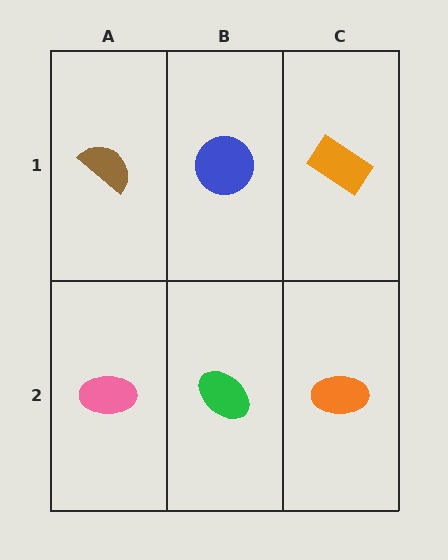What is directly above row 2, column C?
An orange rectangle.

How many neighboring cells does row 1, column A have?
2.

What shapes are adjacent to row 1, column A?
A pink ellipse (row 2, column A), a blue circle (row 1, column B).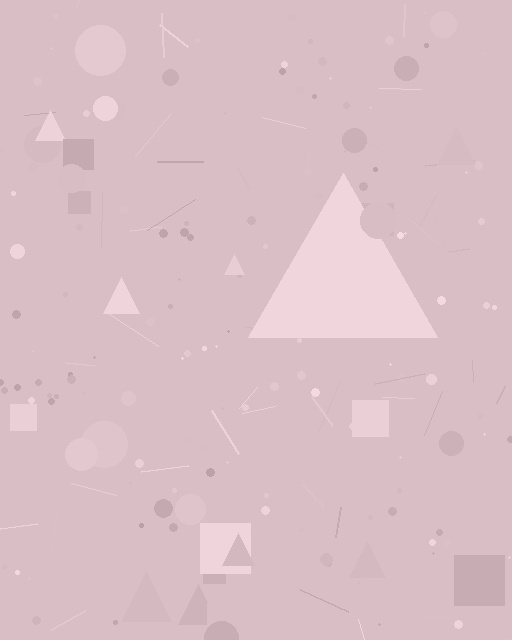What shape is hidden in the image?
A triangle is hidden in the image.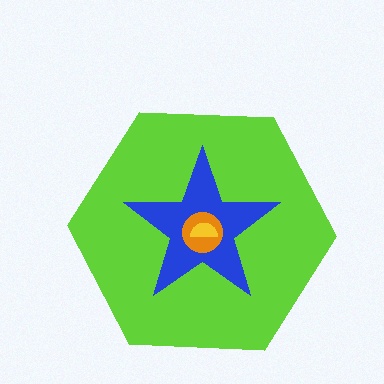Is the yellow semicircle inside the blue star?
Yes.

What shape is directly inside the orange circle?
The yellow semicircle.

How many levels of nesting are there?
4.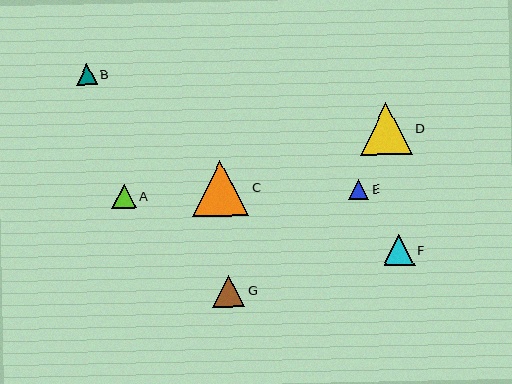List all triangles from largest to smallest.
From largest to smallest: C, D, G, F, A, E, B.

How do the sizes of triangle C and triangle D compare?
Triangle C and triangle D are approximately the same size.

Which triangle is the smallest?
Triangle B is the smallest with a size of approximately 21 pixels.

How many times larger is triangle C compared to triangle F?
Triangle C is approximately 1.8 times the size of triangle F.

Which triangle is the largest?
Triangle C is the largest with a size of approximately 56 pixels.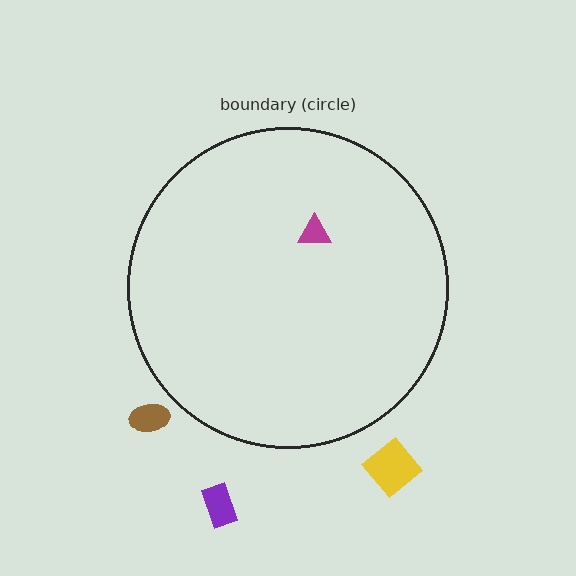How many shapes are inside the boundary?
1 inside, 3 outside.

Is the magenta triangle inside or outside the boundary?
Inside.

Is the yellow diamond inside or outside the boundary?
Outside.